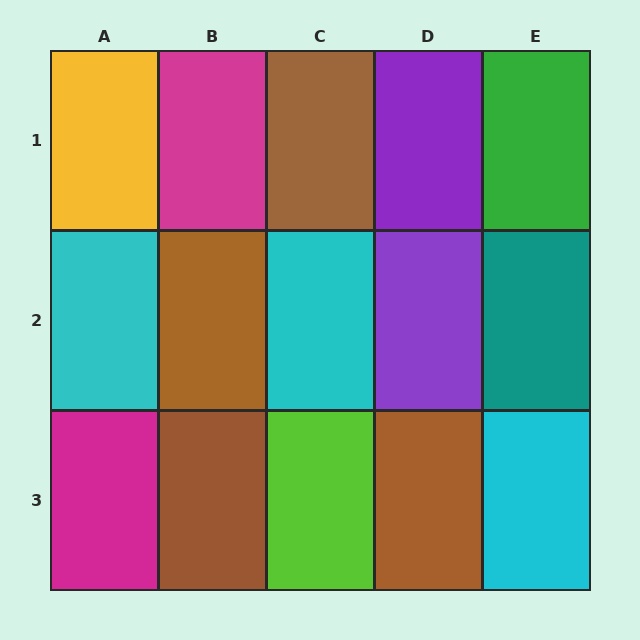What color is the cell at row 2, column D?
Purple.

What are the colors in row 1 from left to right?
Yellow, magenta, brown, purple, green.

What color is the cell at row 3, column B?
Brown.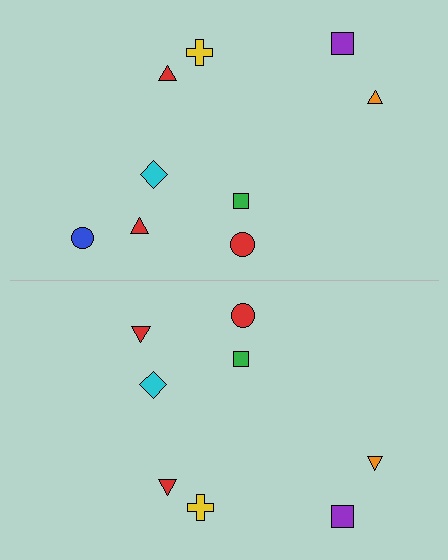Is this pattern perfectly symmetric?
No, the pattern is not perfectly symmetric. A blue circle is missing from the bottom side.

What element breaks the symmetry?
A blue circle is missing from the bottom side.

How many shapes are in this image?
There are 17 shapes in this image.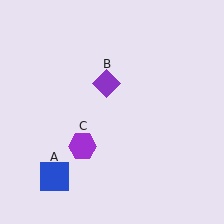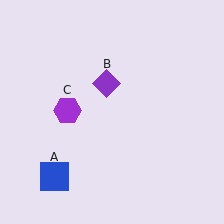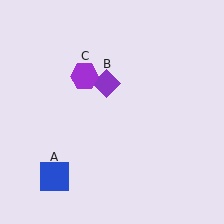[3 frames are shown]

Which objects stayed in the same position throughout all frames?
Blue square (object A) and purple diamond (object B) remained stationary.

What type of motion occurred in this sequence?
The purple hexagon (object C) rotated clockwise around the center of the scene.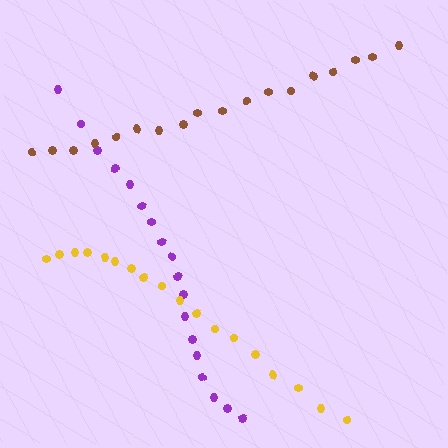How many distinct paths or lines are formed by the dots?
There are 3 distinct paths.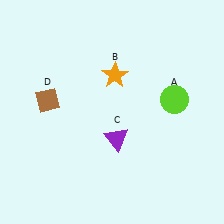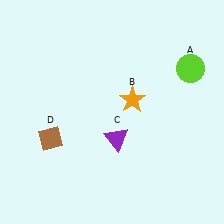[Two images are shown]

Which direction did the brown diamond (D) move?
The brown diamond (D) moved down.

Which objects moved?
The objects that moved are: the lime circle (A), the orange star (B), the brown diamond (D).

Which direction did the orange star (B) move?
The orange star (B) moved down.